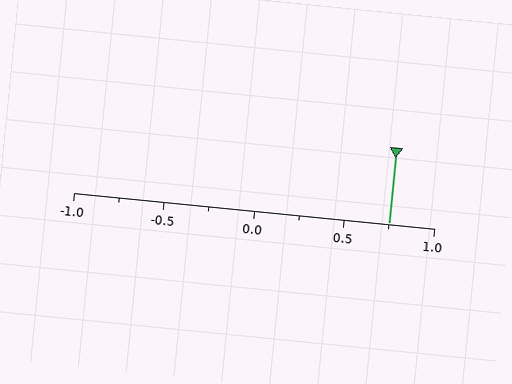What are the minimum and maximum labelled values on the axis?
The axis runs from -1.0 to 1.0.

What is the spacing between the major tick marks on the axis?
The major ticks are spaced 0.5 apart.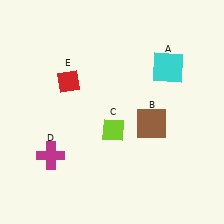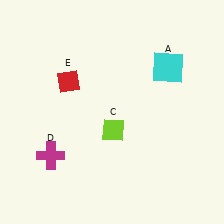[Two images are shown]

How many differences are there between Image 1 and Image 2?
There is 1 difference between the two images.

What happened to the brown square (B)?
The brown square (B) was removed in Image 2. It was in the bottom-right area of Image 1.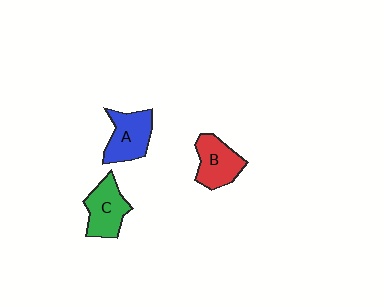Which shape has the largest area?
Shape A (blue).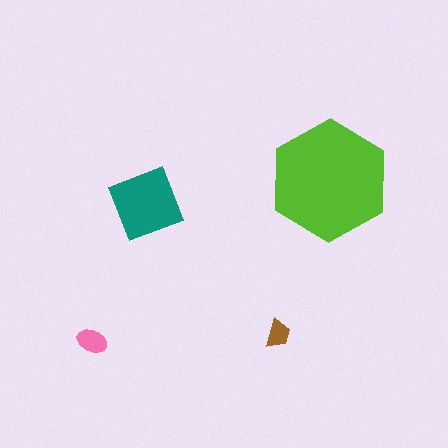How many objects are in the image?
There are 4 objects in the image.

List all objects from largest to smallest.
The lime hexagon, the teal diamond, the pink ellipse, the brown trapezoid.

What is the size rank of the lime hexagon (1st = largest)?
1st.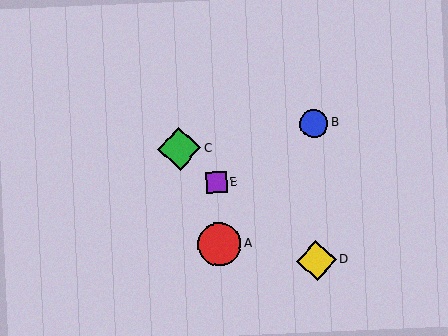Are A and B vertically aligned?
No, A is at x≈219 and B is at x≈314.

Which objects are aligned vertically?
Objects A, E are aligned vertically.